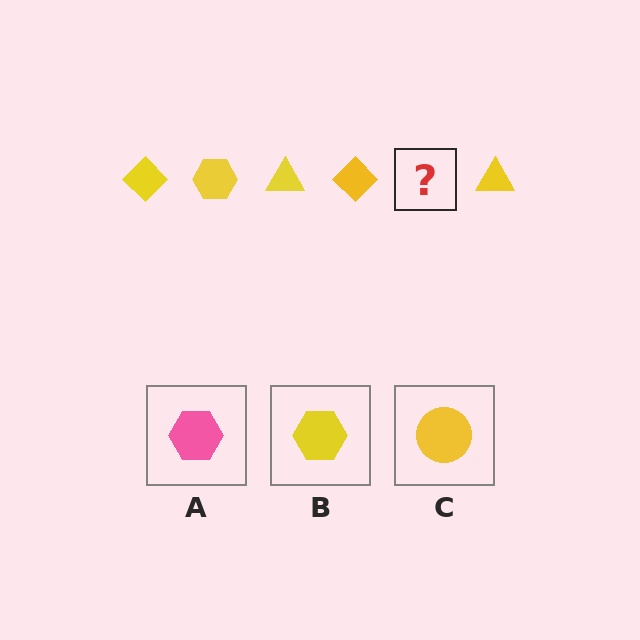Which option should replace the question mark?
Option B.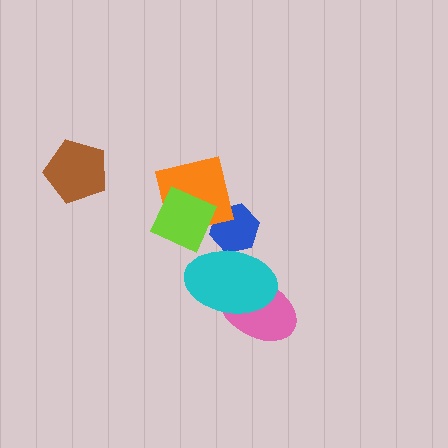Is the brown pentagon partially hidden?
No, no other shape covers it.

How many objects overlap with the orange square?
2 objects overlap with the orange square.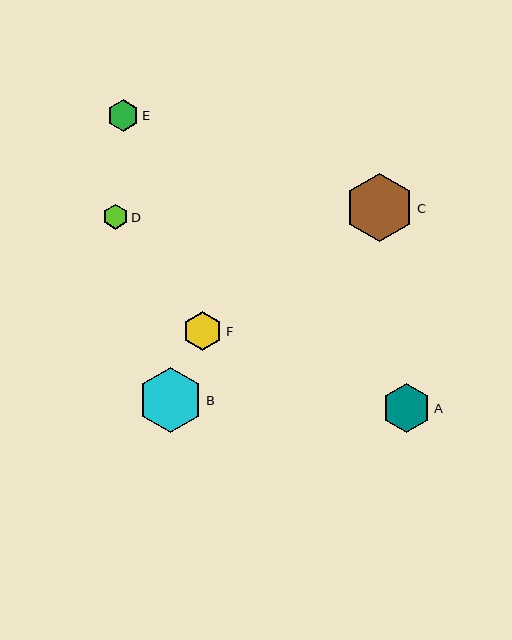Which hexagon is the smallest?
Hexagon D is the smallest with a size of approximately 25 pixels.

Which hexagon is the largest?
Hexagon C is the largest with a size of approximately 69 pixels.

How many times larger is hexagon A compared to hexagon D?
Hexagon A is approximately 2.0 times the size of hexagon D.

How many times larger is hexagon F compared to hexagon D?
Hexagon F is approximately 1.6 times the size of hexagon D.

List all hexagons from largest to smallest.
From largest to smallest: C, B, A, F, E, D.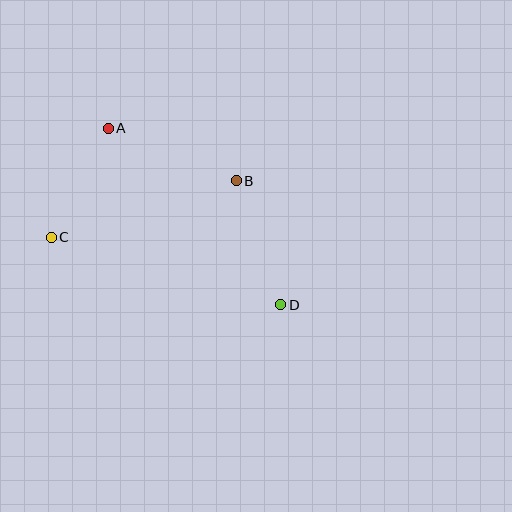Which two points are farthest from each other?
Points A and D are farthest from each other.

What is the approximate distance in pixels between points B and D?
The distance between B and D is approximately 132 pixels.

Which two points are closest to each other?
Points A and C are closest to each other.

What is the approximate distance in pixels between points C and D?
The distance between C and D is approximately 239 pixels.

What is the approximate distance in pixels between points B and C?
The distance between B and C is approximately 193 pixels.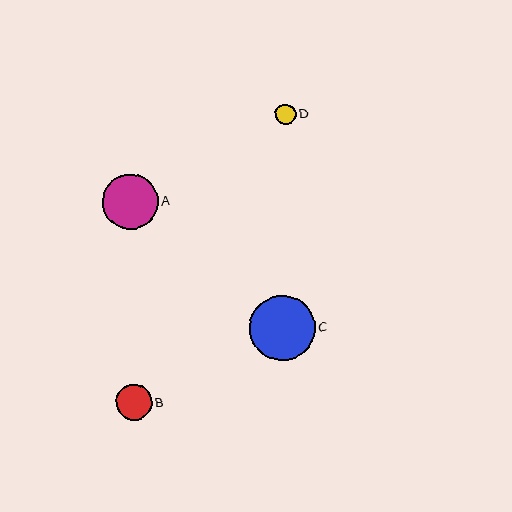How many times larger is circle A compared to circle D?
Circle A is approximately 2.7 times the size of circle D.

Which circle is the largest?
Circle C is the largest with a size of approximately 65 pixels.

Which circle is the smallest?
Circle D is the smallest with a size of approximately 21 pixels.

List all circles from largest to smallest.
From largest to smallest: C, A, B, D.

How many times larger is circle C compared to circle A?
Circle C is approximately 1.2 times the size of circle A.